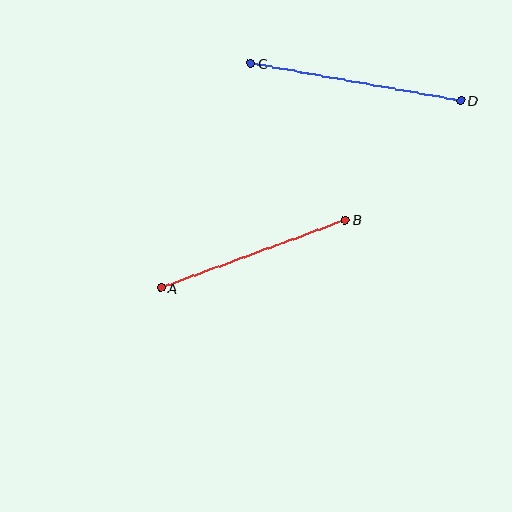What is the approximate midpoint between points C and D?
The midpoint is at approximately (356, 82) pixels.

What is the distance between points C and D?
The distance is approximately 213 pixels.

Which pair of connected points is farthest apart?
Points C and D are farthest apart.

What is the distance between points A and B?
The distance is approximately 196 pixels.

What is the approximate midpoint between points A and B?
The midpoint is at approximately (253, 254) pixels.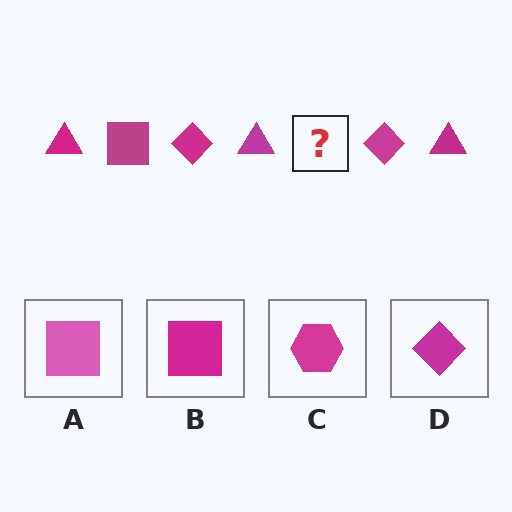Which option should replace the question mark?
Option B.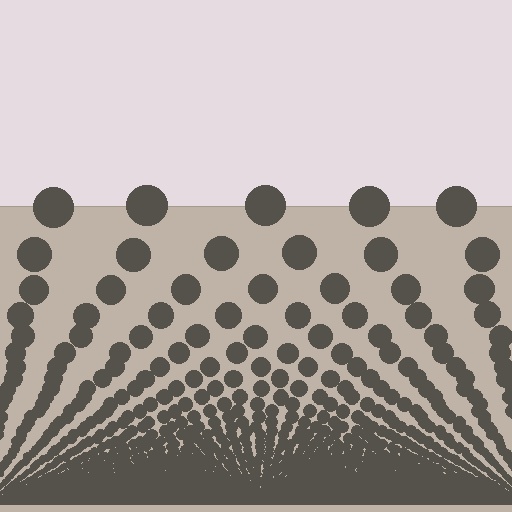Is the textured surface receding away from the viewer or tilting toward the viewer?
The surface appears to tilt toward the viewer. Texture elements get larger and sparser toward the top.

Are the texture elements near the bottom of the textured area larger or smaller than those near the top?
Smaller. The gradient is inverted — elements near the bottom are smaller and denser.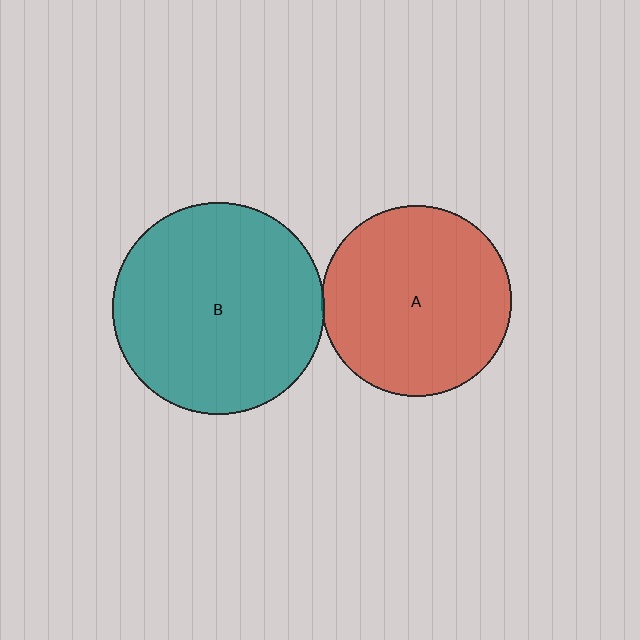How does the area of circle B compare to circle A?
Approximately 1.2 times.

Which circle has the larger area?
Circle B (teal).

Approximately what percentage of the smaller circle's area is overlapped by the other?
Approximately 5%.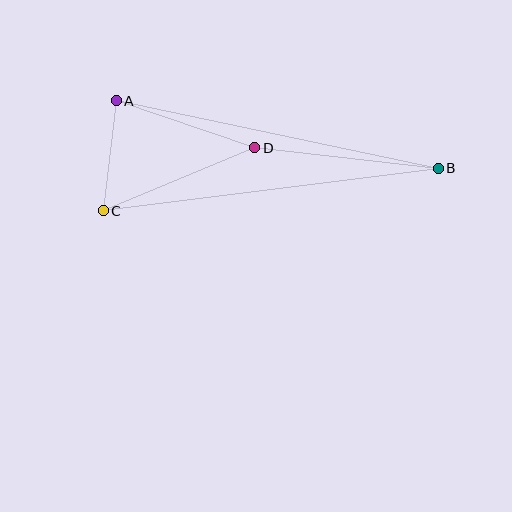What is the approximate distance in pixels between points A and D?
The distance between A and D is approximately 146 pixels.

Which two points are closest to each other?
Points A and C are closest to each other.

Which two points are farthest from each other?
Points B and C are farthest from each other.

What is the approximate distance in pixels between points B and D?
The distance between B and D is approximately 185 pixels.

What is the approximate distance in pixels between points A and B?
The distance between A and B is approximately 329 pixels.